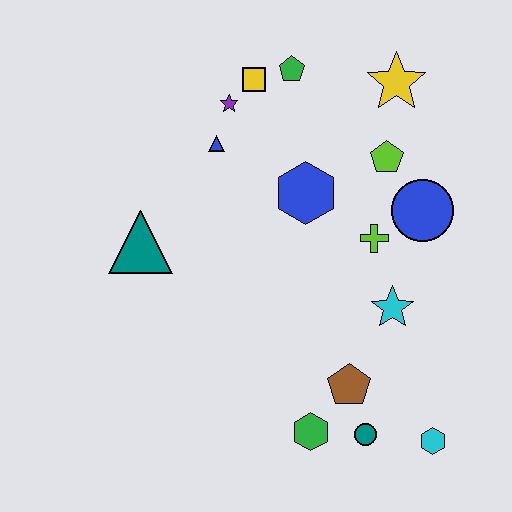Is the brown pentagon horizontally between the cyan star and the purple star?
Yes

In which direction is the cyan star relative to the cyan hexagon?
The cyan star is above the cyan hexagon.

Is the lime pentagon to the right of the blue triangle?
Yes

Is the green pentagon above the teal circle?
Yes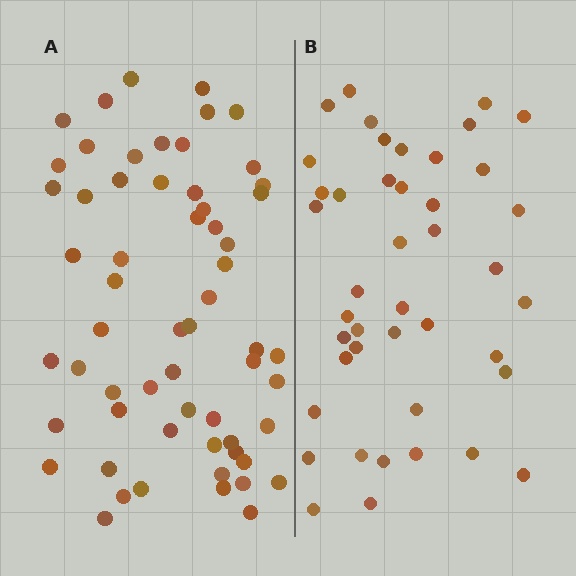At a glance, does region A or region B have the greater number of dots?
Region A (the left region) has more dots.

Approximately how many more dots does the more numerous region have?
Region A has approximately 15 more dots than region B.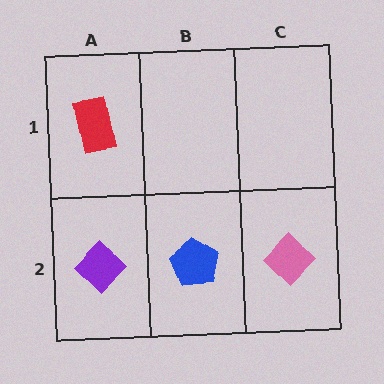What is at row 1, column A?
A red rectangle.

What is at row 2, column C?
A pink diamond.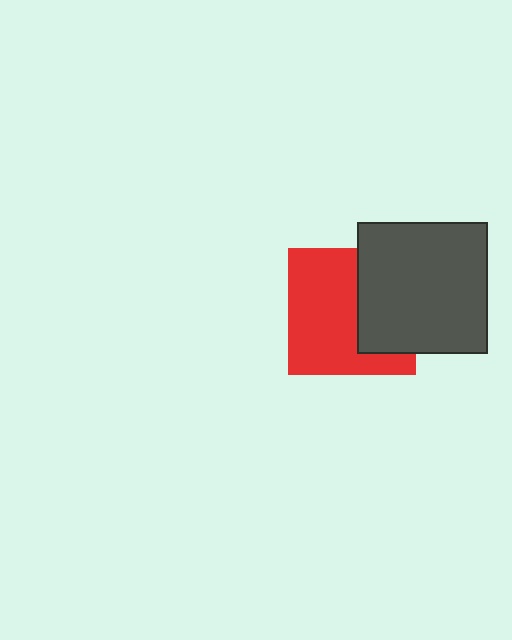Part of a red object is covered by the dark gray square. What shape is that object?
It is a square.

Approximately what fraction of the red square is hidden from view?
Roughly 38% of the red square is hidden behind the dark gray square.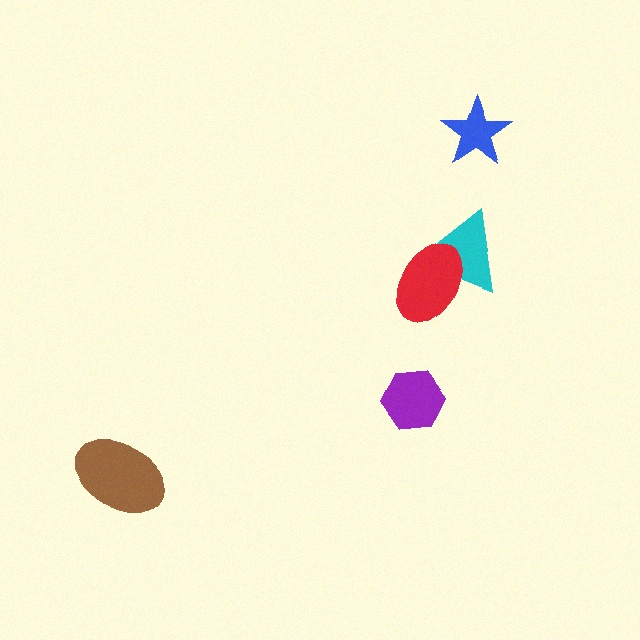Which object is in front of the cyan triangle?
The red ellipse is in front of the cyan triangle.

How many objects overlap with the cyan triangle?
1 object overlaps with the cyan triangle.